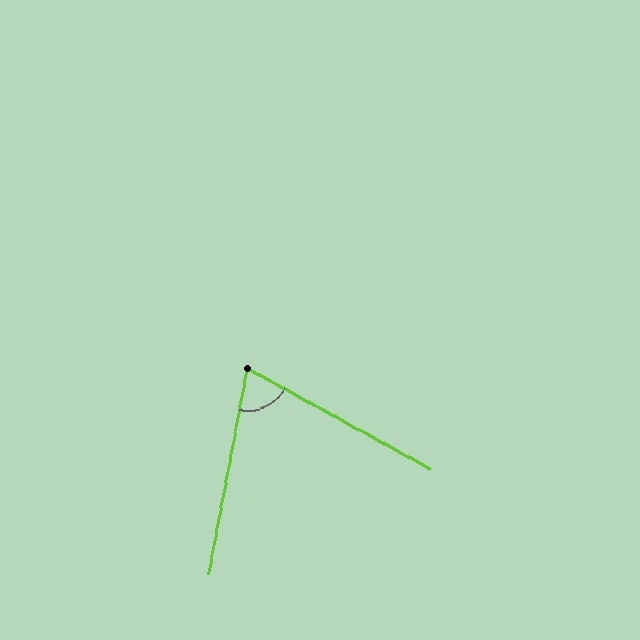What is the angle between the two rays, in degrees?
Approximately 72 degrees.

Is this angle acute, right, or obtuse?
It is acute.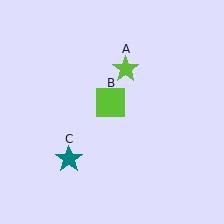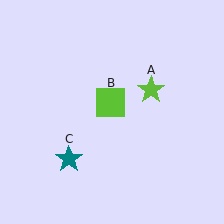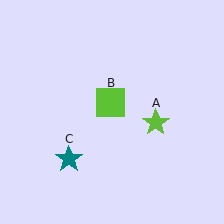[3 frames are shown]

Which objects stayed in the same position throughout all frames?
Lime square (object B) and teal star (object C) remained stationary.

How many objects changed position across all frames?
1 object changed position: lime star (object A).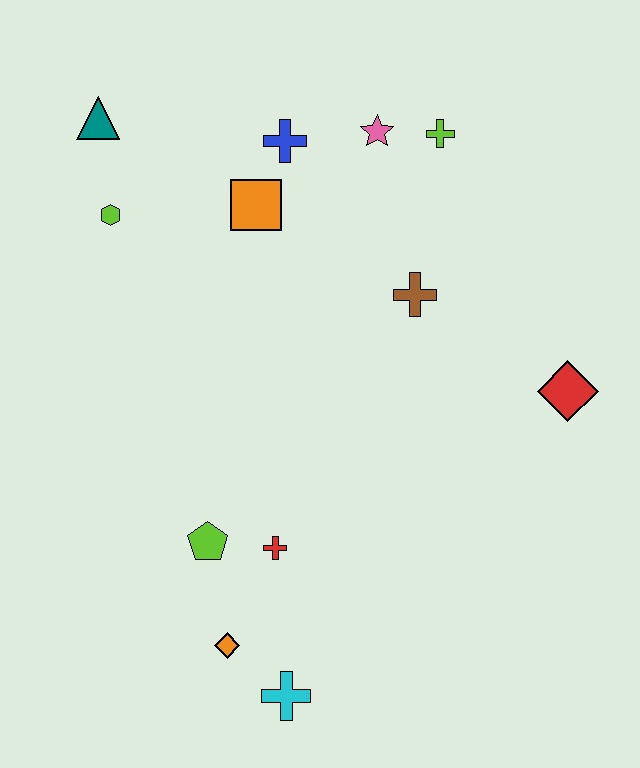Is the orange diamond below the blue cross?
Yes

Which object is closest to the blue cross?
The orange square is closest to the blue cross.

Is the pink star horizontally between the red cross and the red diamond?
Yes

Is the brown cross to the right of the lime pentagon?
Yes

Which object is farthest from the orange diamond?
The lime cross is farthest from the orange diamond.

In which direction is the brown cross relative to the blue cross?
The brown cross is below the blue cross.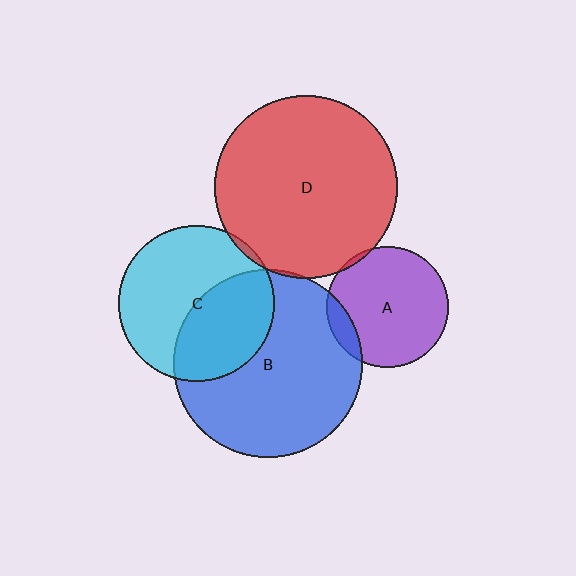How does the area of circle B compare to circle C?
Approximately 1.5 times.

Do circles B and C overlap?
Yes.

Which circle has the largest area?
Circle B (blue).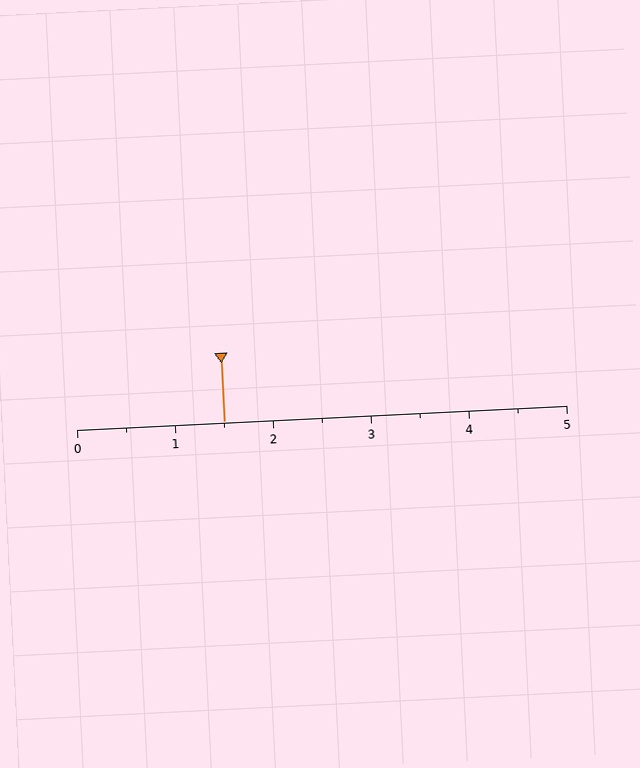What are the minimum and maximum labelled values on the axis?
The axis runs from 0 to 5.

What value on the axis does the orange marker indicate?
The marker indicates approximately 1.5.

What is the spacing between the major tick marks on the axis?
The major ticks are spaced 1 apart.